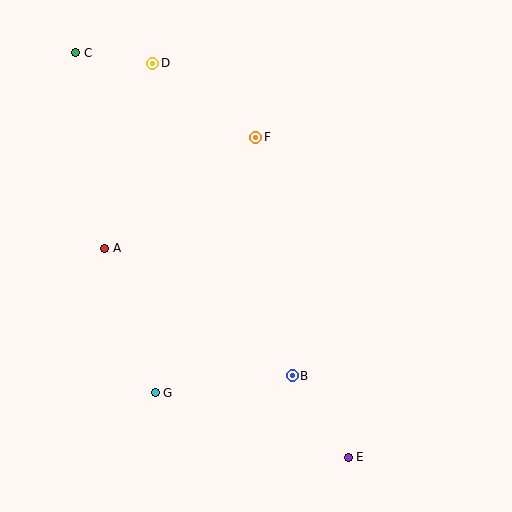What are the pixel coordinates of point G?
Point G is at (155, 393).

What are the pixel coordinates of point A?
Point A is at (105, 248).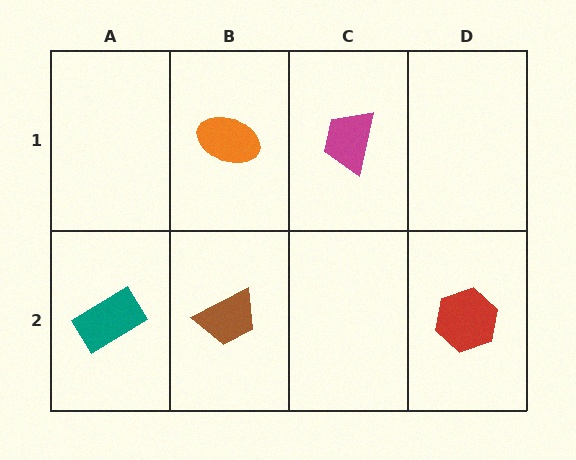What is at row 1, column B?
An orange ellipse.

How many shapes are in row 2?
3 shapes.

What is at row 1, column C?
A magenta trapezoid.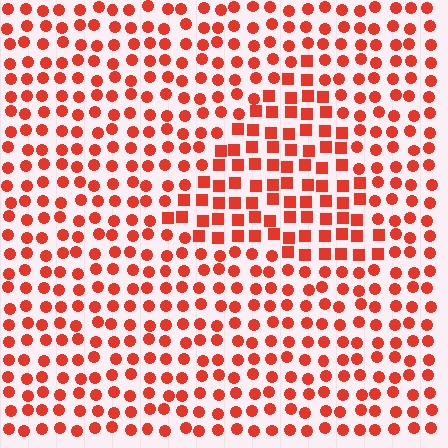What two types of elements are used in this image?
The image uses squares inside the triangle region and circles outside it.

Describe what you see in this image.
The image is filled with small red elements arranged in a uniform grid. A triangle-shaped region contains squares, while the surrounding area contains circles. The boundary is defined purely by the change in element shape.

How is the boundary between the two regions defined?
The boundary is defined by a change in element shape: squares inside vs. circles outside. All elements share the same color and spacing.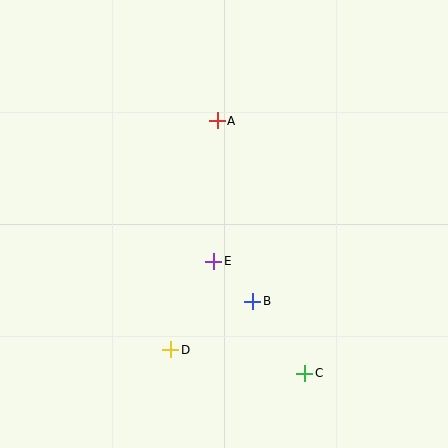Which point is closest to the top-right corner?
Point A is closest to the top-right corner.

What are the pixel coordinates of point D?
Point D is at (171, 350).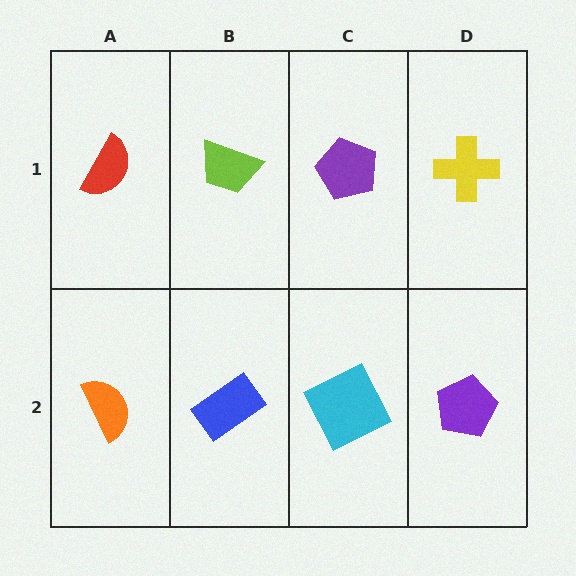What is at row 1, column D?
A yellow cross.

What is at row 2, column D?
A purple pentagon.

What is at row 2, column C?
A cyan square.